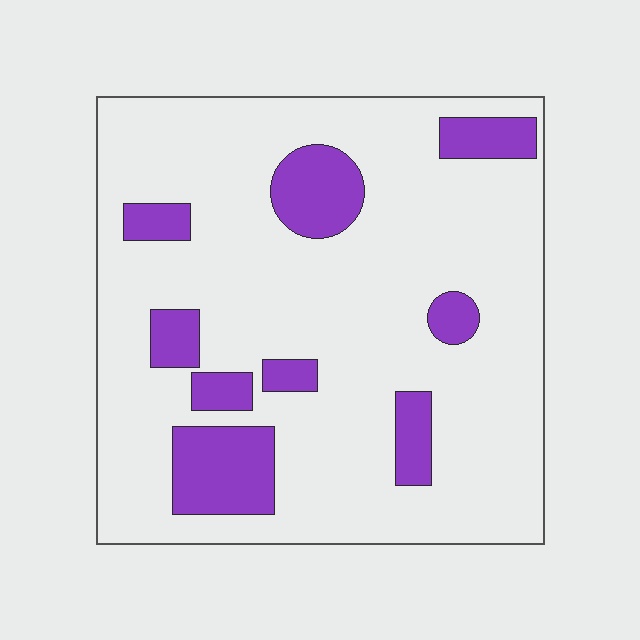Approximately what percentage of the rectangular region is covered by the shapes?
Approximately 20%.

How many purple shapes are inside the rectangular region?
9.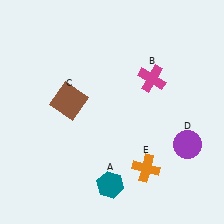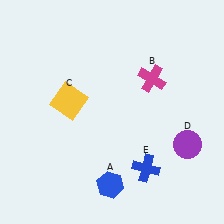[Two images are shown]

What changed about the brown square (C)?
In Image 1, C is brown. In Image 2, it changed to yellow.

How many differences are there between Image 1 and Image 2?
There are 3 differences between the two images.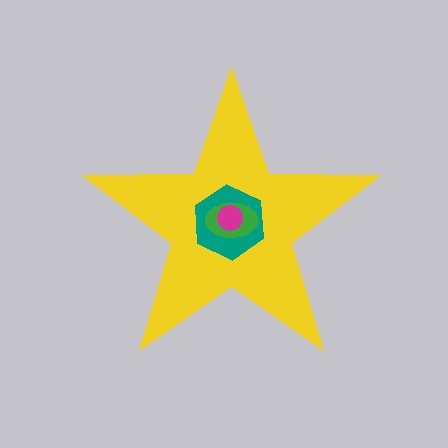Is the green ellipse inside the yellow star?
Yes.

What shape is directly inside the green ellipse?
The magenta circle.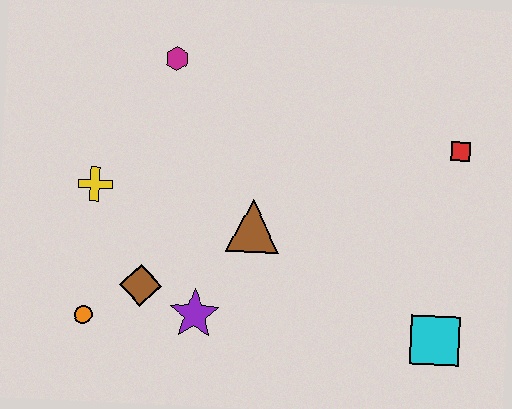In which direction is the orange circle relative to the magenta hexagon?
The orange circle is below the magenta hexagon.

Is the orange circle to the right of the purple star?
No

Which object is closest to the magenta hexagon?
The yellow cross is closest to the magenta hexagon.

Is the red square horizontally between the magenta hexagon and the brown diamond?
No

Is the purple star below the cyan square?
No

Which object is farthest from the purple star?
The red square is farthest from the purple star.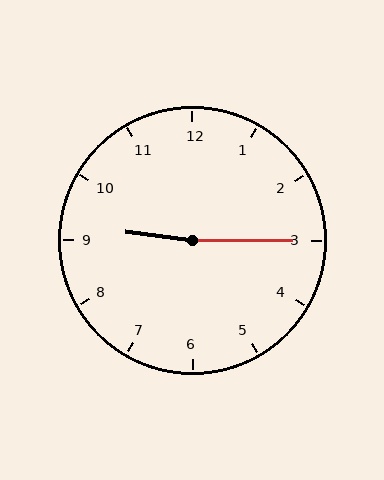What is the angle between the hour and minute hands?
Approximately 172 degrees.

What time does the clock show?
9:15.